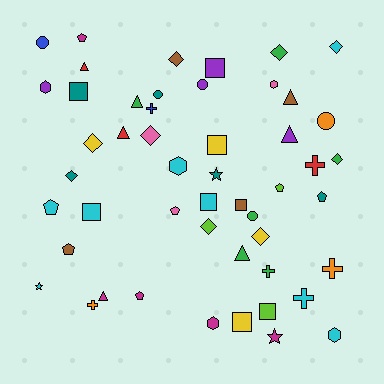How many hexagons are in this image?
There are 5 hexagons.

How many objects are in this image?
There are 50 objects.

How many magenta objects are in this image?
There are 5 magenta objects.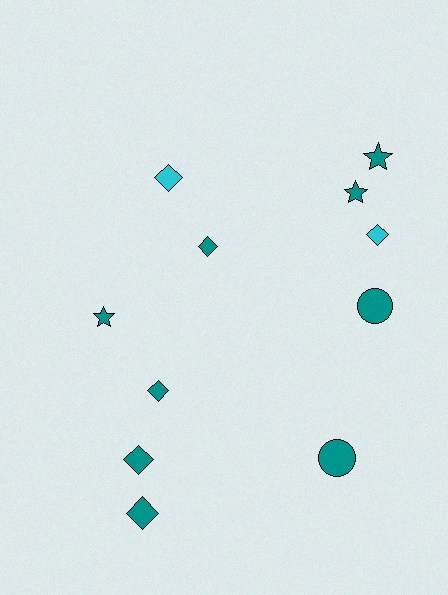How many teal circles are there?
There are 2 teal circles.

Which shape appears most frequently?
Diamond, with 6 objects.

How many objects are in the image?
There are 11 objects.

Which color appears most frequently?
Teal, with 9 objects.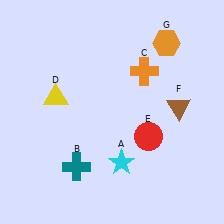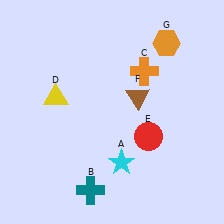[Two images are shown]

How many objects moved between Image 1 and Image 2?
2 objects moved between the two images.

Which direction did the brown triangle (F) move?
The brown triangle (F) moved left.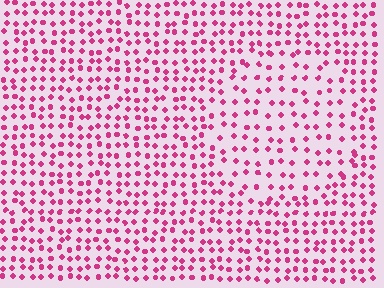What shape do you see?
I see a circle.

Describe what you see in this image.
The image contains small magenta elements arranged at two different densities. A circle-shaped region is visible where the elements are less densely packed than the surrounding area.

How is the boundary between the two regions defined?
The boundary is defined by a change in element density (approximately 1.6x ratio). All elements are the same color, size, and shape.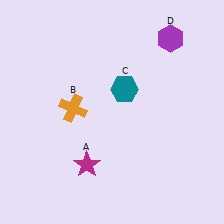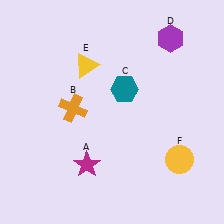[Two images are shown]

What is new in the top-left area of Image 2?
A yellow triangle (E) was added in the top-left area of Image 2.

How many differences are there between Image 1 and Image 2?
There are 2 differences between the two images.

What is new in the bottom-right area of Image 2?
A yellow circle (F) was added in the bottom-right area of Image 2.